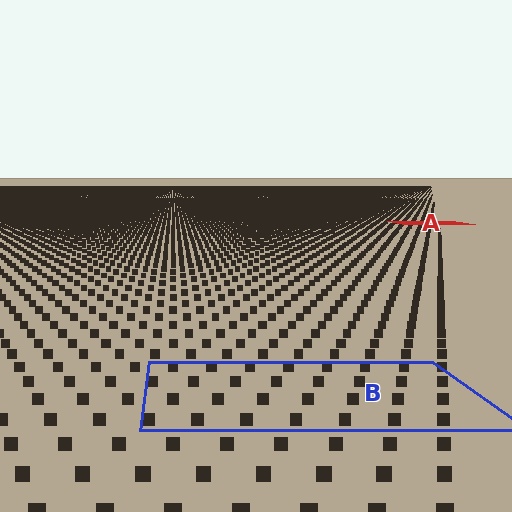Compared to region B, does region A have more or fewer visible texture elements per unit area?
Region A has more texture elements per unit area — they are packed more densely because it is farther away.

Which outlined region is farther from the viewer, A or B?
Region A is farther from the viewer — the texture elements inside it appear smaller and more densely packed.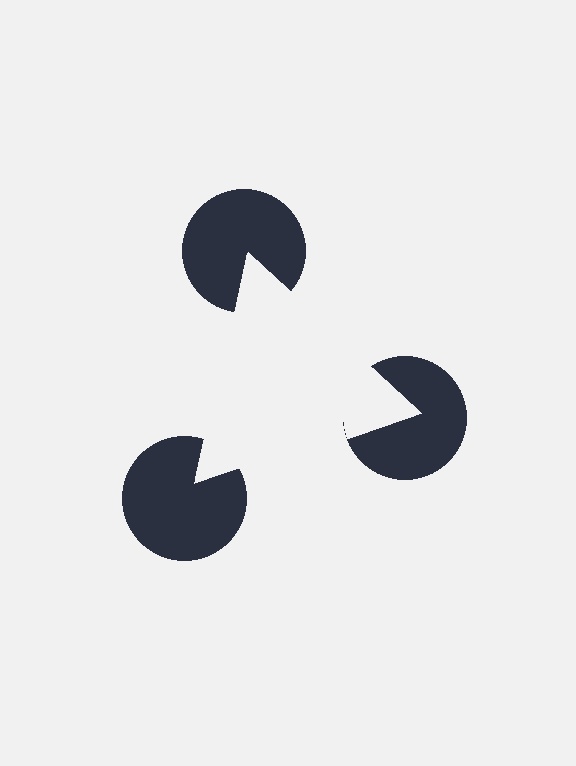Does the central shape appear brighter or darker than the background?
It typically appears slightly brighter than the background, even though no actual brightness change is drawn.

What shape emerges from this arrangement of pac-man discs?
An illusory triangle — its edges are inferred from the aligned wedge cuts in the pac-man discs, not physically drawn.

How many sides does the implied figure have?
3 sides.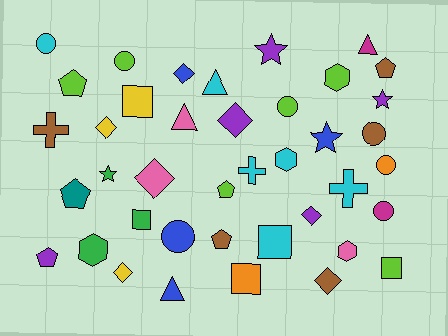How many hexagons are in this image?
There are 4 hexagons.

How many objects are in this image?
There are 40 objects.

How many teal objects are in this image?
There is 1 teal object.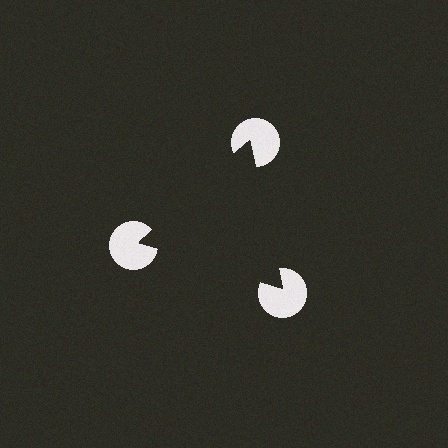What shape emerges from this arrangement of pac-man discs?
An illusory triangle — its edges are inferred from the aligned wedge cuts in the pac-man discs, not physically drawn.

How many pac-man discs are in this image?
There are 3 — one at each vertex of the illusory triangle.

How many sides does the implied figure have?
3 sides.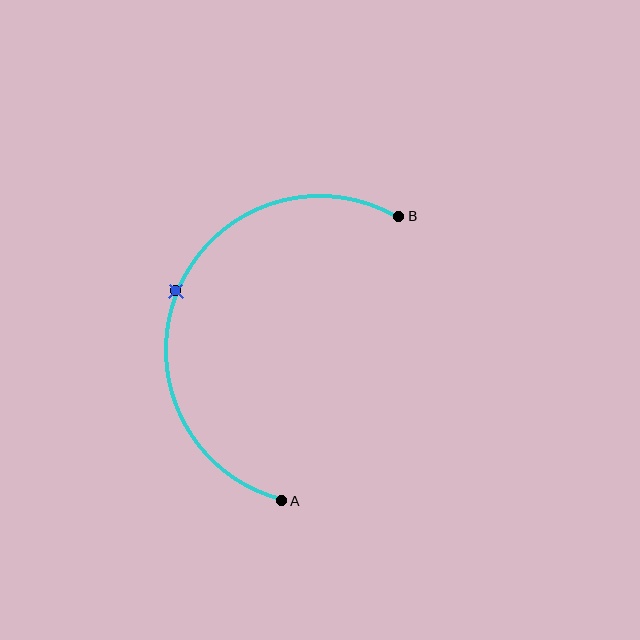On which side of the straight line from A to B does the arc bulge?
The arc bulges to the left of the straight line connecting A and B.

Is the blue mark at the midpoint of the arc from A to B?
Yes. The blue mark lies on the arc at equal arc-length from both A and B — it is the arc midpoint.